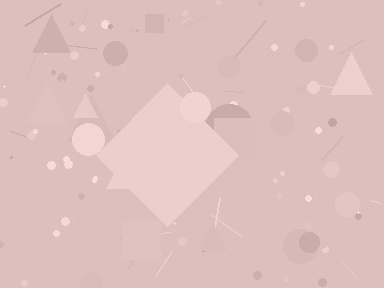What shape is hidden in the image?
A diamond is hidden in the image.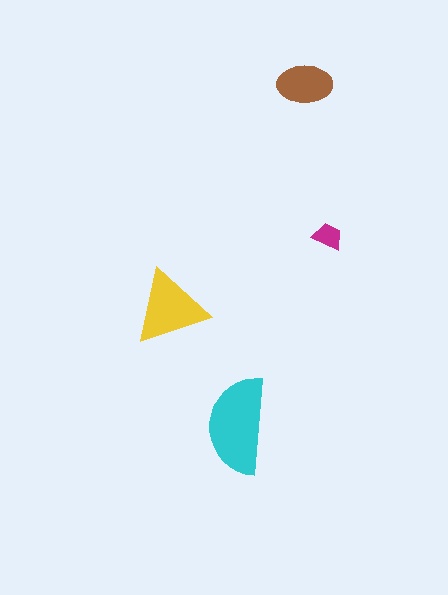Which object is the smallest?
The magenta trapezoid.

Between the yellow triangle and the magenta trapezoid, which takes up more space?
The yellow triangle.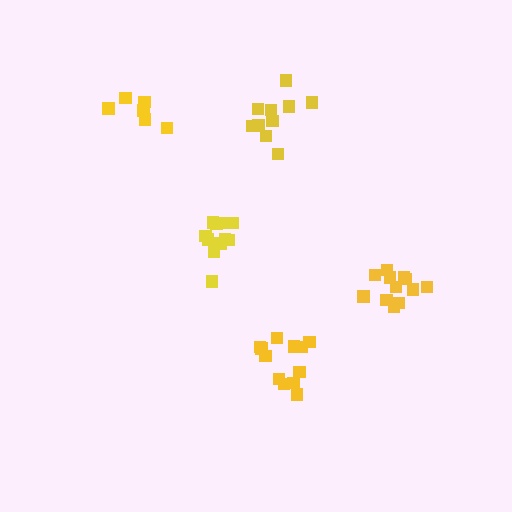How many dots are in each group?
Group 1: 6 dots, Group 2: 12 dots, Group 3: 12 dots, Group 4: 12 dots, Group 5: 10 dots (52 total).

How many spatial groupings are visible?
There are 5 spatial groupings.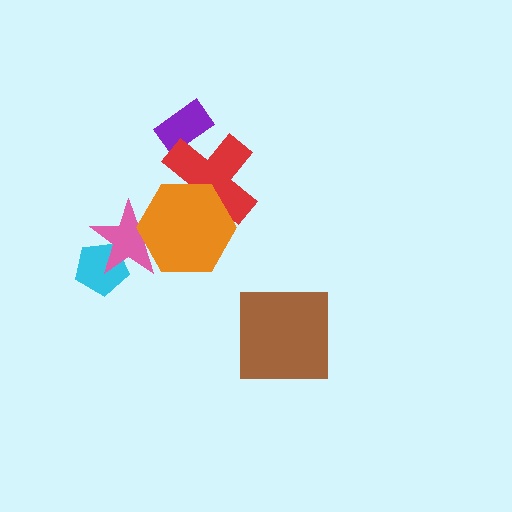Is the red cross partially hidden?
Yes, it is partially covered by another shape.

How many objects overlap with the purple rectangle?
1 object overlaps with the purple rectangle.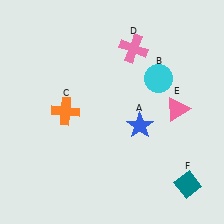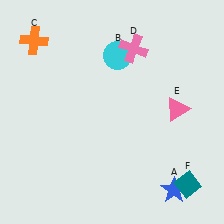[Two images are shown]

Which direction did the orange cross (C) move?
The orange cross (C) moved up.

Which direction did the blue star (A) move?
The blue star (A) moved down.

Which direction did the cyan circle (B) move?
The cyan circle (B) moved left.